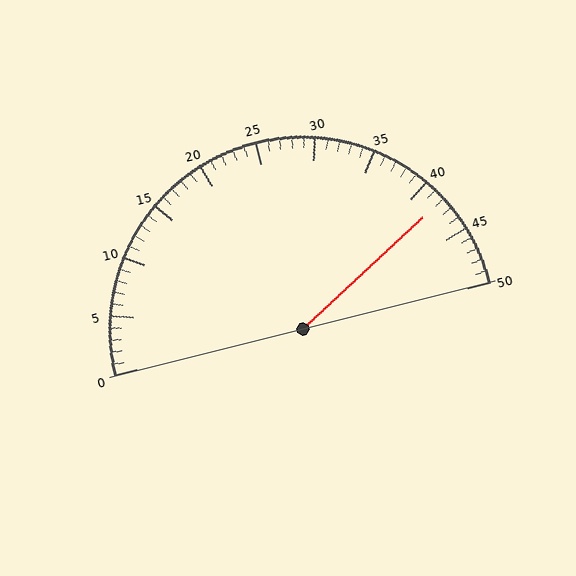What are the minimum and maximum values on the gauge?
The gauge ranges from 0 to 50.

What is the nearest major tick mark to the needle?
The nearest major tick mark is 40.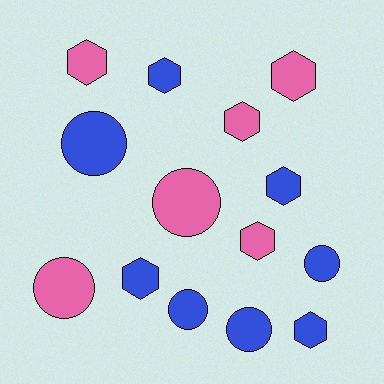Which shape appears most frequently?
Hexagon, with 8 objects.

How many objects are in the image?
There are 14 objects.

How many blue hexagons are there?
There are 4 blue hexagons.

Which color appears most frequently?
Blue, with 8 objects.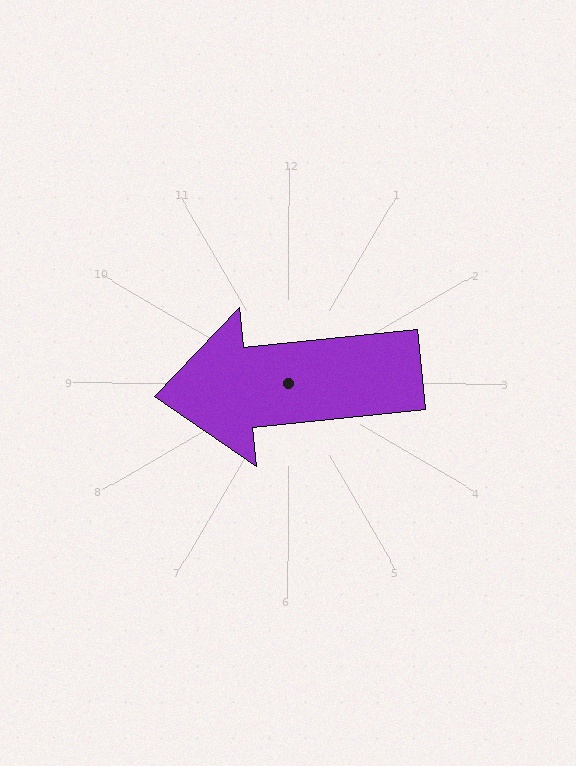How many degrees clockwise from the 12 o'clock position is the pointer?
Approximately 264 degrees.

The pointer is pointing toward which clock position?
Roughly 9 o'clock.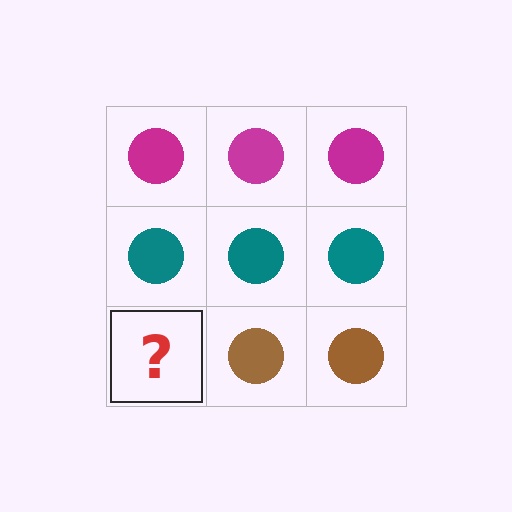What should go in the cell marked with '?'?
The missing cell should contain a brown circle.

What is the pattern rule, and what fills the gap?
The rule is that each row has a consistent color. The gap should be filled with a brown circle.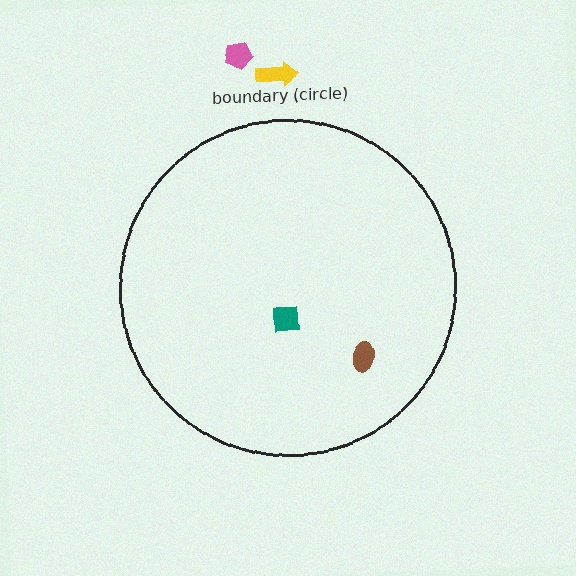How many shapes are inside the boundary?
2 inside, 2 outside.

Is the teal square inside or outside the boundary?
Inside.